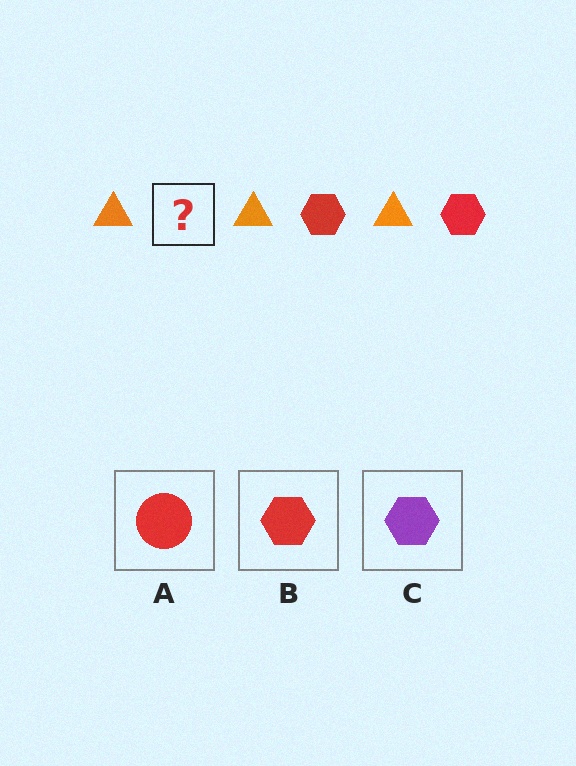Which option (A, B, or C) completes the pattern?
B.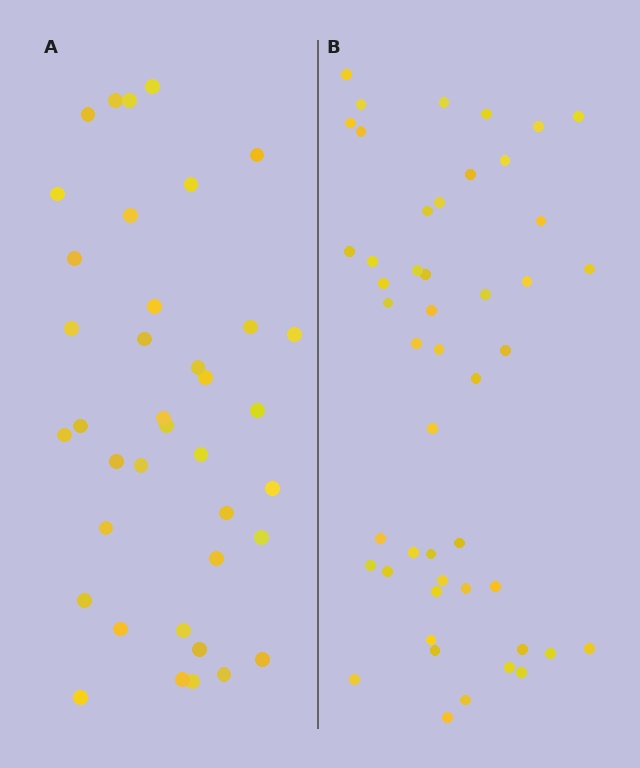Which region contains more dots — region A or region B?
Region B (the right region) has more dots.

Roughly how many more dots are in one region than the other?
Region B has roughly 10 or so more dots than region A.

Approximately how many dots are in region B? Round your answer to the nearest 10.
About 50 dots. (The exact count is 48, which rounds to 50.)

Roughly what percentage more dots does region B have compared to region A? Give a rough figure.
About 25% more.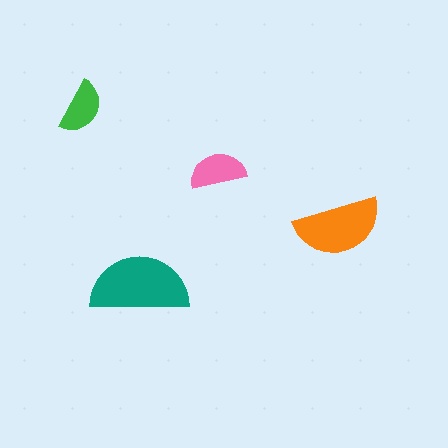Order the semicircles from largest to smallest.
the teal one, the orange one, the pink one, the green one.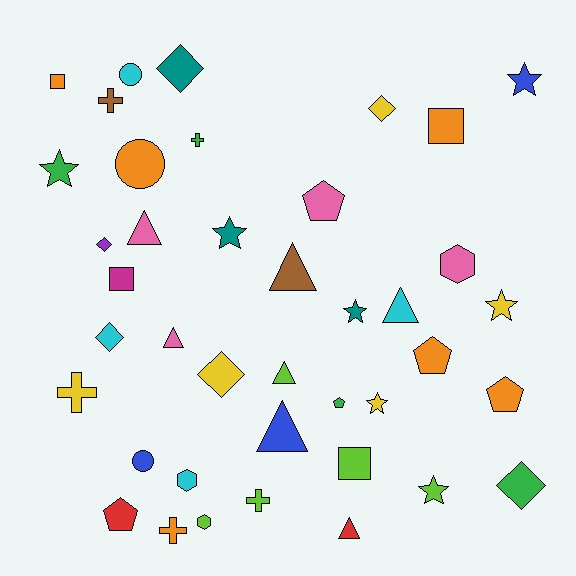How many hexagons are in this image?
There are 3 hexagons.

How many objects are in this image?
There are 40 objects.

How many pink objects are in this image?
There are 4 pink objects.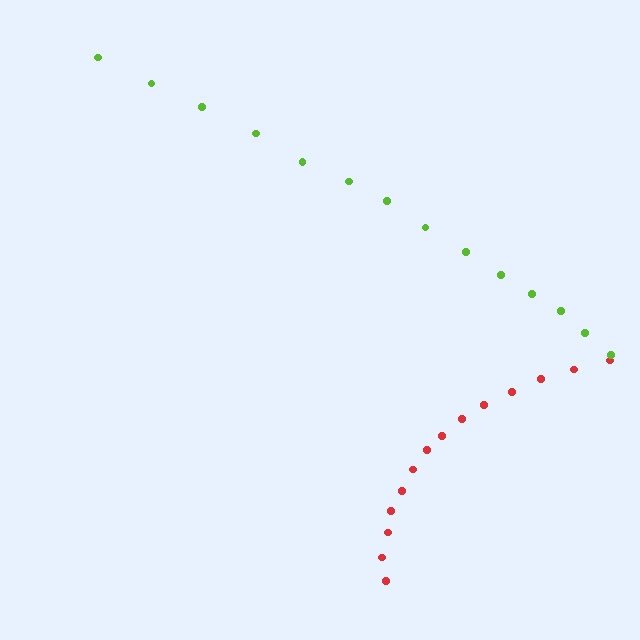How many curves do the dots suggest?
There are 2 distinct paths.